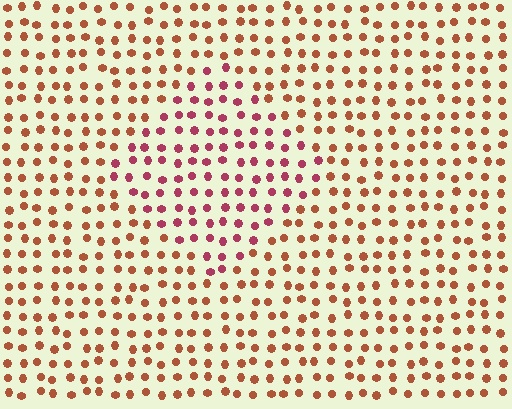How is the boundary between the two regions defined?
The boundary is defined purely by a slight shift in hue (about 34 degrees). Spacing, size, and orientation are identical on both sides.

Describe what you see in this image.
The image is filled with small brown elements in a uniform arrangement. A diamond-shaped region is visible where the elements are tinted to a slightly different hue, forming a subtle color boundary.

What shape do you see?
I see a diamond.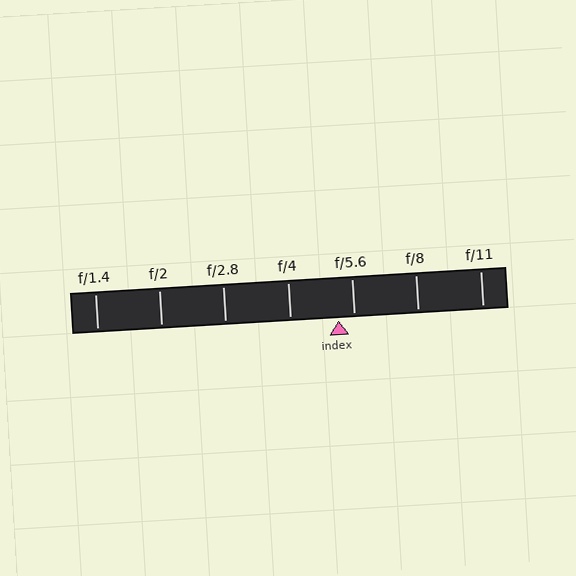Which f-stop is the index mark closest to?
The index mark is closest to f/5.6.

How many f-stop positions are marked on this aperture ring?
There are 7 f-stop positions marked.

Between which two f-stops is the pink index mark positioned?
The index mark is between f/4 and f/5.6.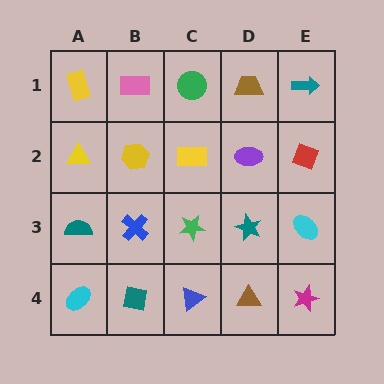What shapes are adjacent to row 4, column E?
A cyan ellipse (row 3, column E), a brown triangle (row 4, column D).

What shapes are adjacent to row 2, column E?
A teal arrow (row 1, column E), a cyan ellipse (row 3, column E), a purple ellipse (row 2, column D).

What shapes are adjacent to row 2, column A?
A yellow rectangle (row 1, column A), a teal semicircle (row 3, column A), a yellow hexagon (row 2, column B).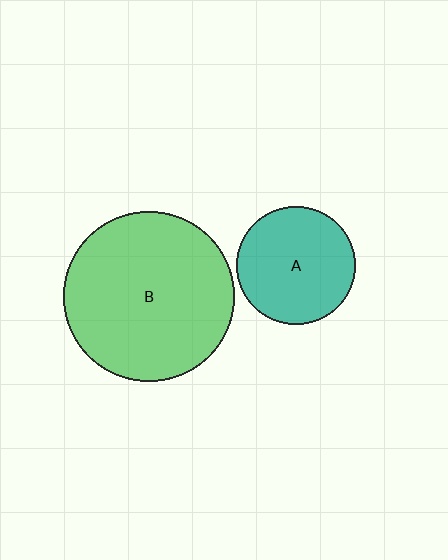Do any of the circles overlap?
No, none of the circles overlap.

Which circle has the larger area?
Circle B (green).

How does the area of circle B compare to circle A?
Approximately 2.1 times.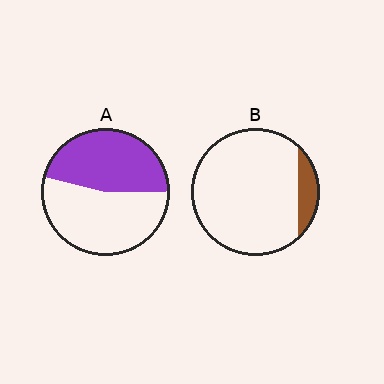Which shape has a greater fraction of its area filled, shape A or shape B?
Shape A.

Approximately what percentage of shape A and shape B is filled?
A is approximately 45% and B is approximately 10%.